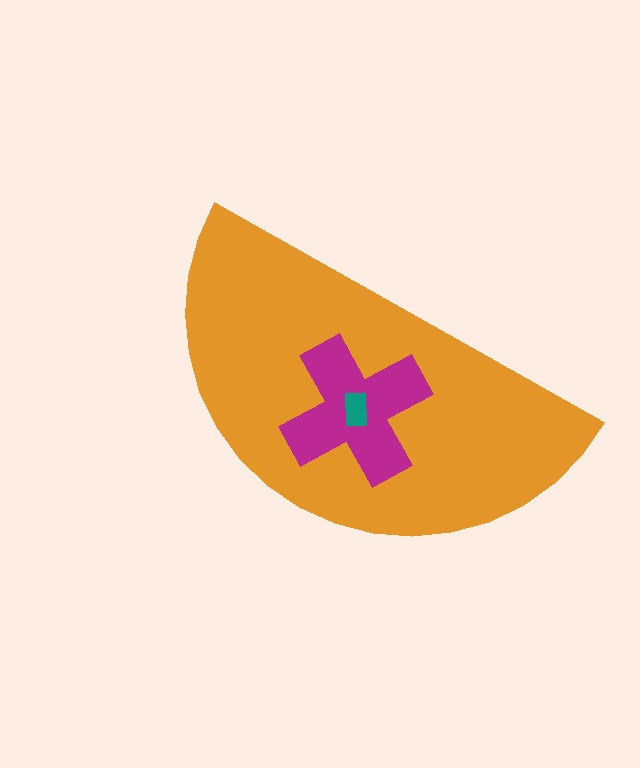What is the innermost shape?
The teal rectangle.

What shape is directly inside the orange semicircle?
The magenta cross.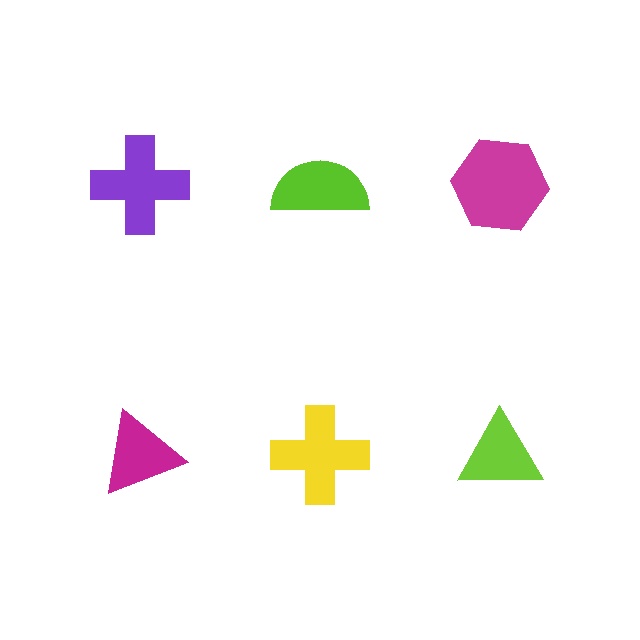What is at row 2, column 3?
A lime triangle.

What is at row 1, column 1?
A purple cross.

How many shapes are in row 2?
3 shapes.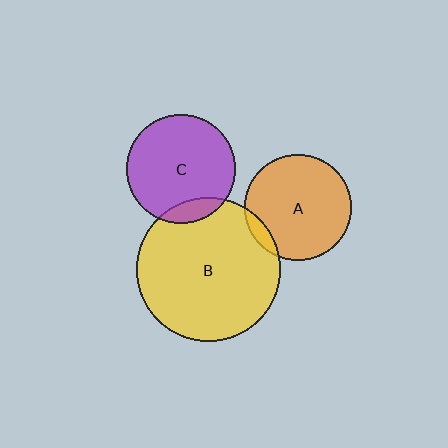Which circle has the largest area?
Circle B (yellow).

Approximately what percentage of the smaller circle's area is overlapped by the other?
Approximately 5%.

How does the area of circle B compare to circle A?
Approximately 1.8 times.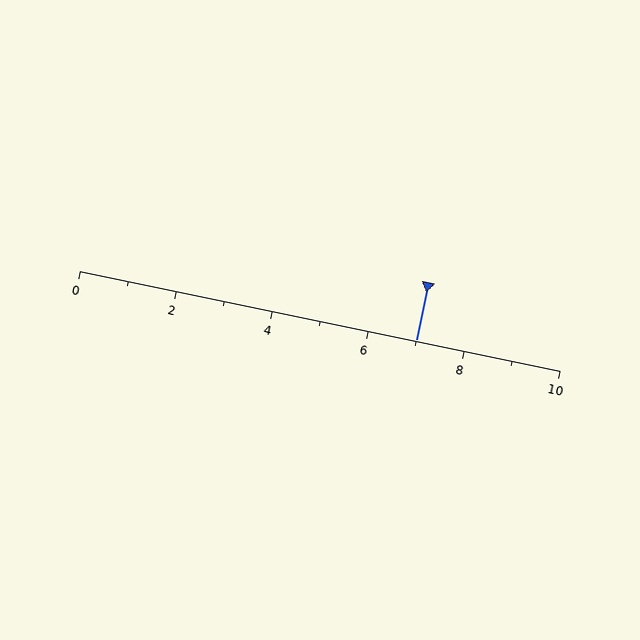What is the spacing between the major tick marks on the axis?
The major ticks are spaced 2 apart.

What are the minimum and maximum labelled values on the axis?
The axis runs from 0 to 10.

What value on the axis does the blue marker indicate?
The marker indicates approximately 7.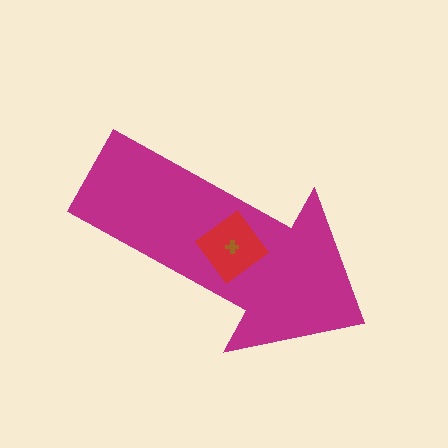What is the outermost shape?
The magenta arrow.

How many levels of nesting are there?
3.